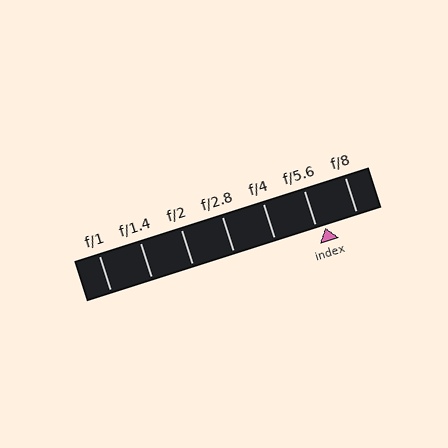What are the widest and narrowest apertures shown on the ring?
The widest aperture shown is f/1 and the narrowest is f/8.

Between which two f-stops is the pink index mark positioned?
The index mark is between f/5.6 and f/8.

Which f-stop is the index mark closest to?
The index mark is closest to f/5.6.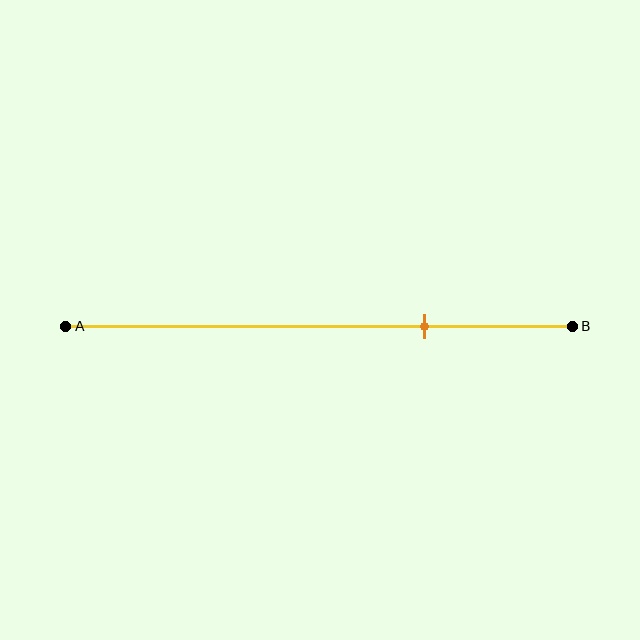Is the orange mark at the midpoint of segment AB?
No, the mark is at about 70% from A, not at the 50% midpoint.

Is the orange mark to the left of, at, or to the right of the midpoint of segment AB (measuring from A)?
The orange mark is to the right of the midpoint of segment AB.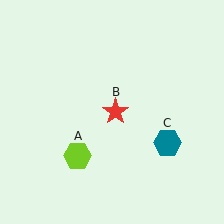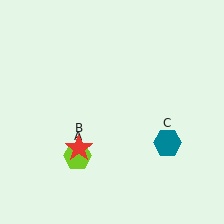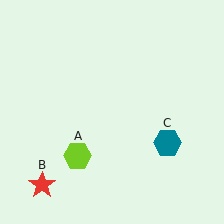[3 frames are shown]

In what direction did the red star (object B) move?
The red star (object B) moved down and to the left.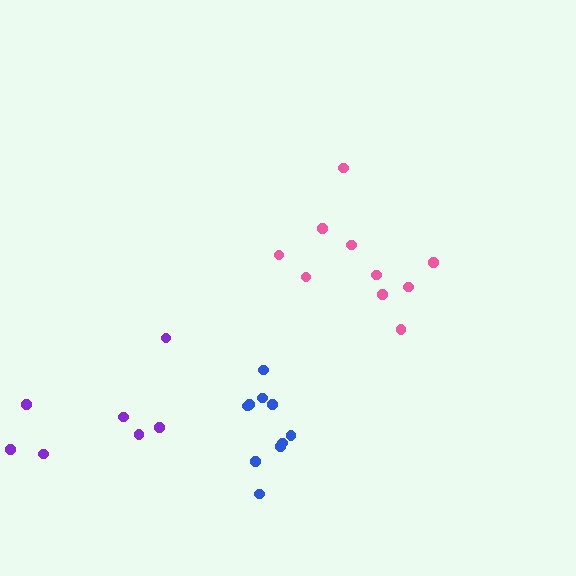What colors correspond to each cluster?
The clusters are colored: purple, pink, blue.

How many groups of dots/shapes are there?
There are 3 groups.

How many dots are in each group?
Group 1: 7 dots, Group 2: 10 dots, Group 3: 10 dots (27 total).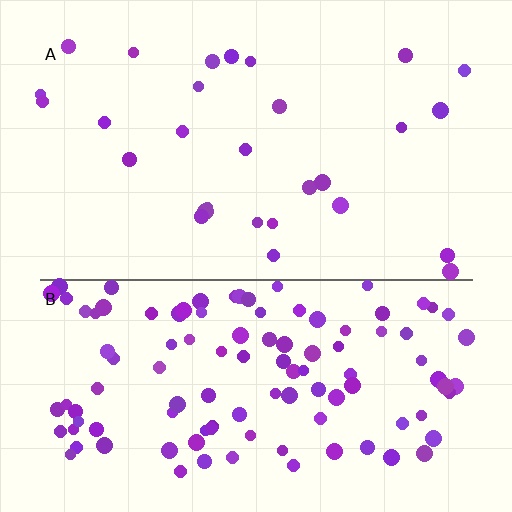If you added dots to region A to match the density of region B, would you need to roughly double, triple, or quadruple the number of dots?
Approximately quadruple.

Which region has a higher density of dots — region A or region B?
B (the bottom).